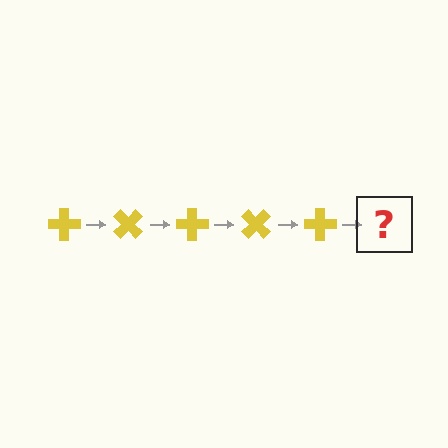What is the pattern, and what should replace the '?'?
The pattern is that the cross rotates 45 degrees each step. The '?' should be a yellow cross rotated 225 degrees.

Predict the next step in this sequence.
The next step is a yellow cross rotated 225 degrees.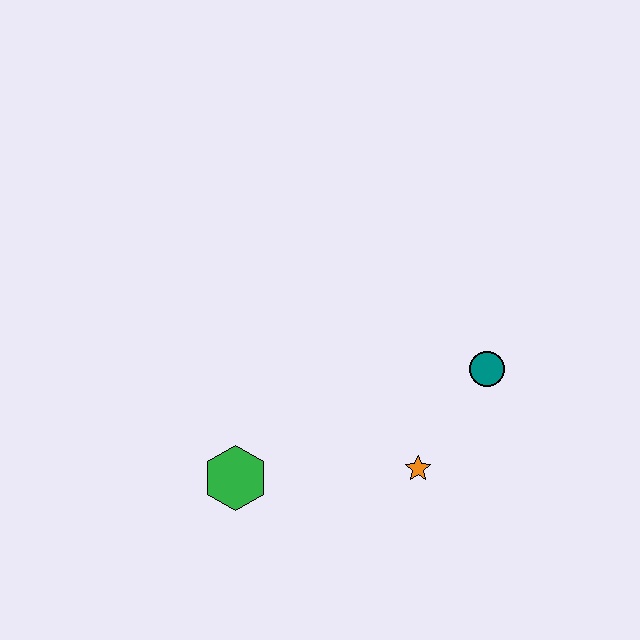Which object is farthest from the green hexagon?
The teal circle is farthest from the green hexagon.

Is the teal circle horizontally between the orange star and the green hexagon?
No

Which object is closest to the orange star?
The teal circle is closest to the orange star.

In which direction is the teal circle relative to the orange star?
The teal circle is above the orange star.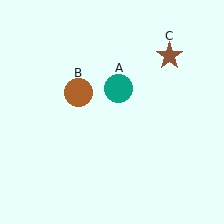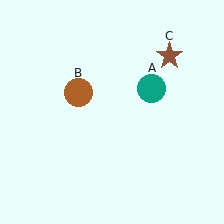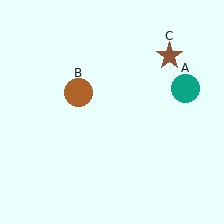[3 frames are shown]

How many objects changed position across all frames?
1 object changed position: teal circle (object A).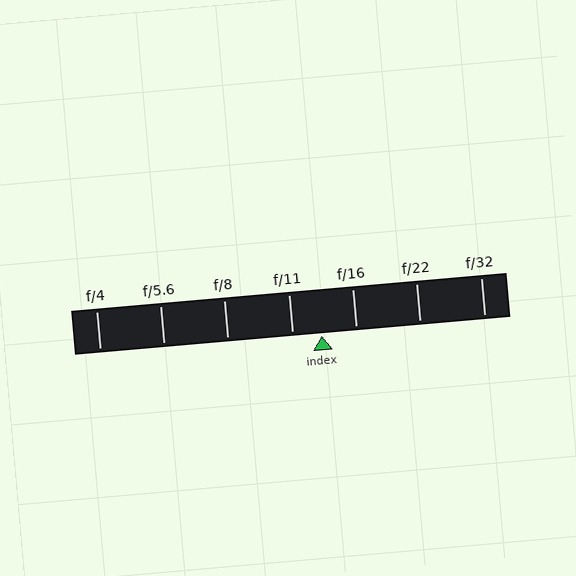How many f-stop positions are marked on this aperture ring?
There are 7 f-stop positions marked.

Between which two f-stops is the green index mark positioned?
The index mark is between f/11 and f/16.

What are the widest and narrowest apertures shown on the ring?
The widest aperture shown is f/4 and the narrowest is f/32.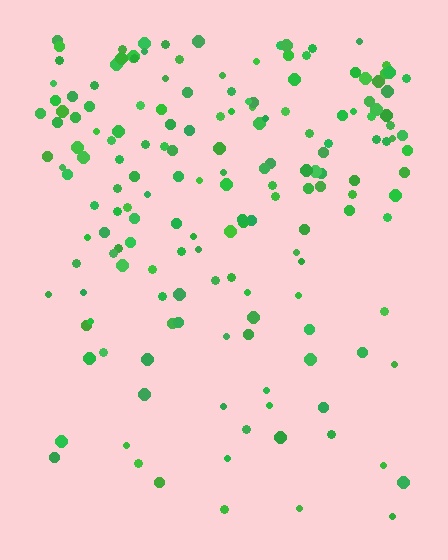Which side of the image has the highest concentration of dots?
The top.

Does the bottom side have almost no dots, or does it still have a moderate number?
Still a moderate number, just noticeably fewer than the top.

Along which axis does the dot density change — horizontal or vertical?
Vertical.